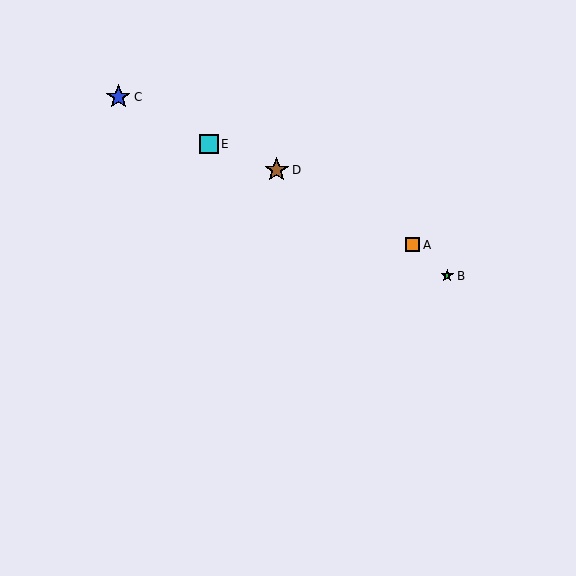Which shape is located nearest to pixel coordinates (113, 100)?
The blue star (labeled C) at (118, 97) is nearest to that location.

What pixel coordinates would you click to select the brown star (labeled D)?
Click at (277, 170) to select the brown star D.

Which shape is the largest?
The brown star (labeled D) is the largest.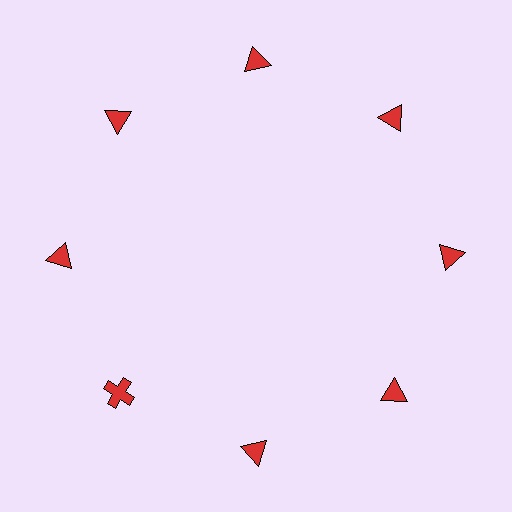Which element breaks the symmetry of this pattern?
The red cross at roughly the 8 o'clock position breaks the symmetry. All other shapes are red triangles.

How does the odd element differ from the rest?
It has a different shape: cross instead of triangle.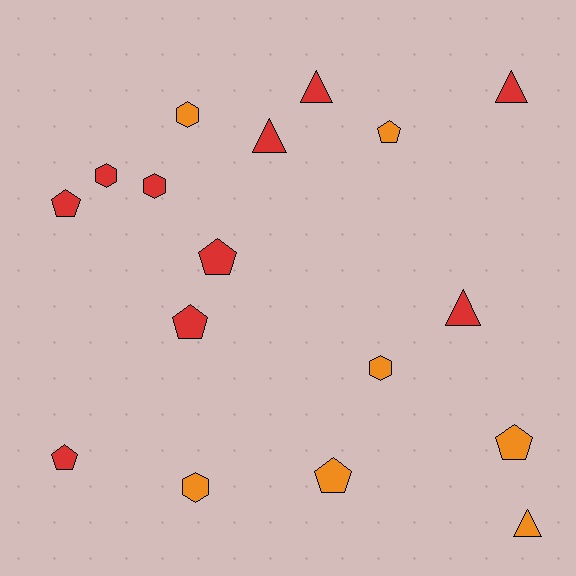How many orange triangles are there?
There is 1 orange triangle.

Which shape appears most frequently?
Pentagon, with 7 objects.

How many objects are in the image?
There are 17 objects.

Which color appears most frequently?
Red, with 10 objects.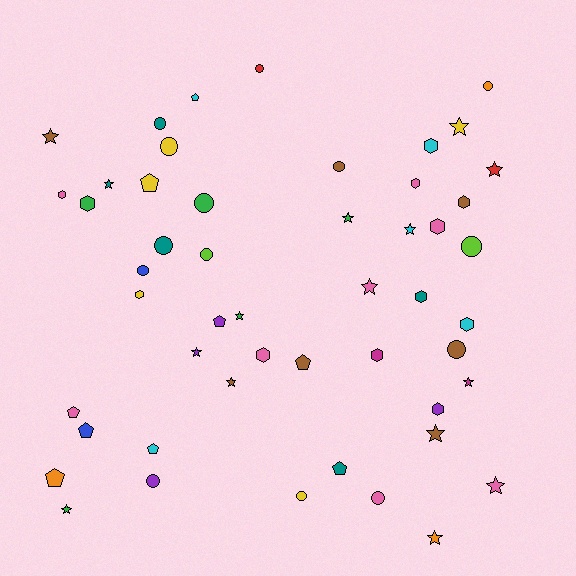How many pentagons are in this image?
There are 9 pentagons.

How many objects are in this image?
There are 50 objects.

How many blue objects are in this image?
There are 2 blue objects.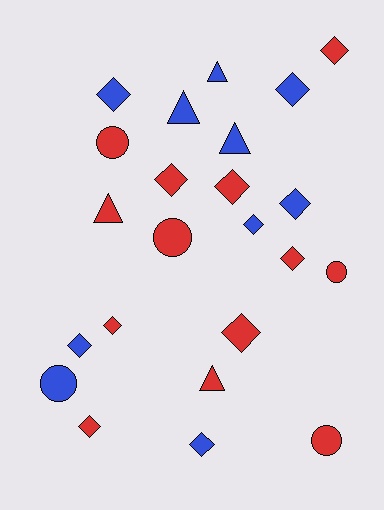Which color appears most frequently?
Red, with 13 objects.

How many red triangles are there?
There are 2 red triangles.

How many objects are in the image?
There are 23 objects.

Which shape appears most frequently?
Diamond, with 13 objects.